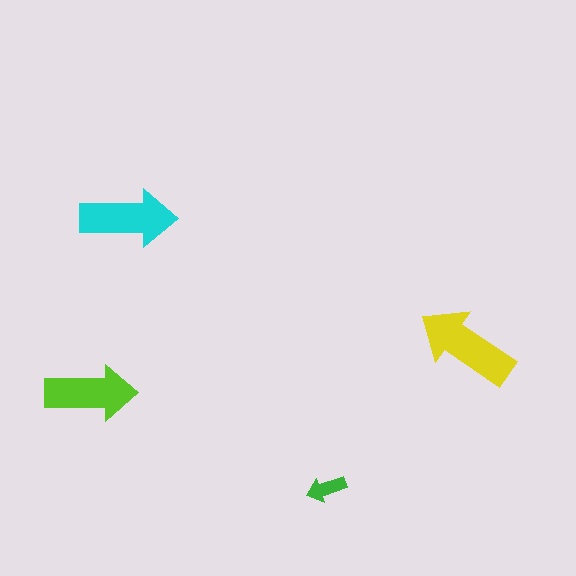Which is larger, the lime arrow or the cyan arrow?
The cyan one.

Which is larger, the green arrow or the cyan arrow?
The cyan one.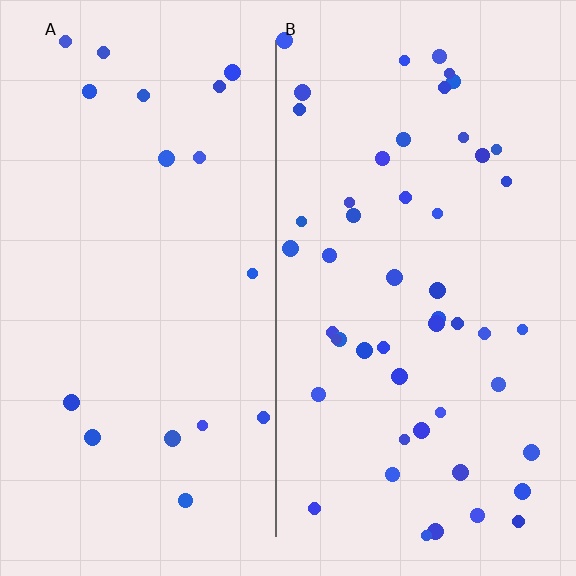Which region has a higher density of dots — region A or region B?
B (the right).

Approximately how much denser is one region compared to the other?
Approximately 2.9× — region B over region A.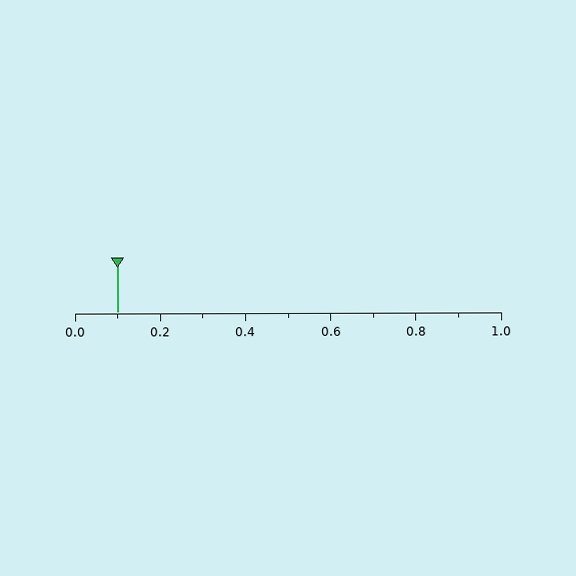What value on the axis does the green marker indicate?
The marker indicates approximately 0.1.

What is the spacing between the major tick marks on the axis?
The major ticks are spaced 0.2 apart.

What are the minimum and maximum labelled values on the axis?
The axis runs from 0.0 to 1.0.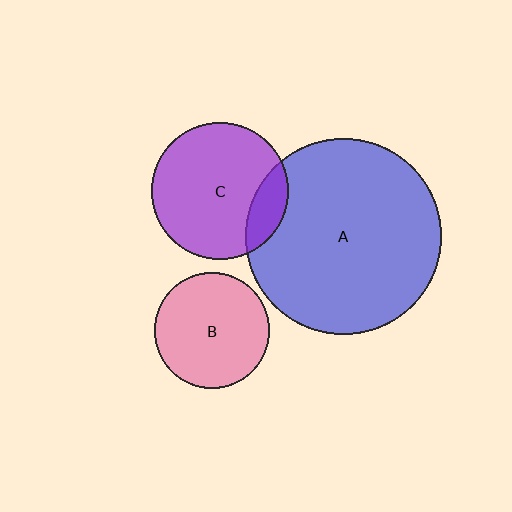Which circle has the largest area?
Circle A (blue).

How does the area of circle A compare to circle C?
Approximately 2.0 times.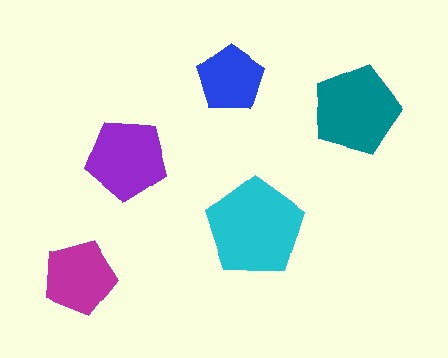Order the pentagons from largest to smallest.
the cyan one, the teal one, the purple one, the magenta one, the blue one.